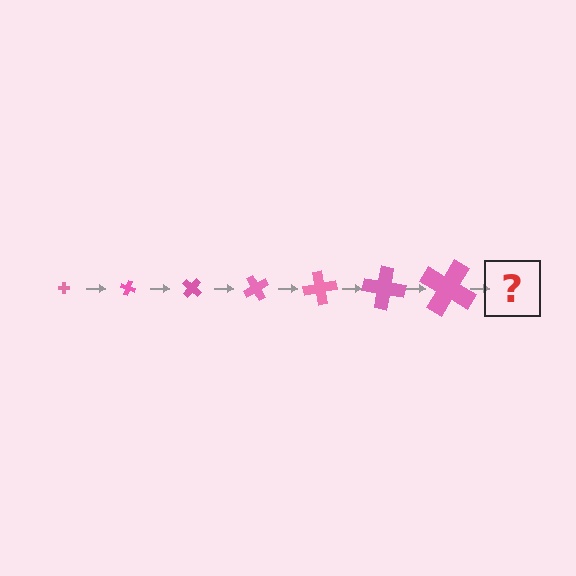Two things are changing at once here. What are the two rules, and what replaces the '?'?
The two rules are that the cross grows larger each step and it rotates 20 degrees each step. The '?' should be a cross, larger than the previous one and rotated 140 degrees from the start.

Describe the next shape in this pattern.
It should be a cross, larger than the previous one and rotated 140 degrees from the start.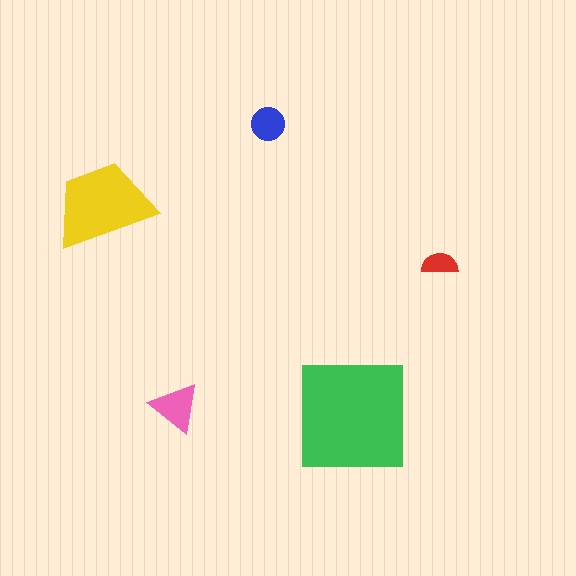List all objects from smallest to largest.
The red semicircle, the blue circle, the pink triangle, the yellow trapezoid, the green square.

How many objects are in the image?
There are 5 objects in the image.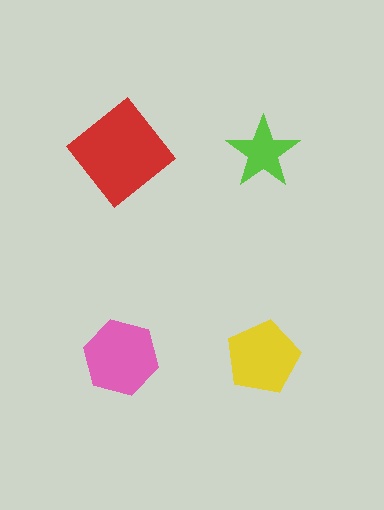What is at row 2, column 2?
A yellow pentagon.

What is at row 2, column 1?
A pink hexagon.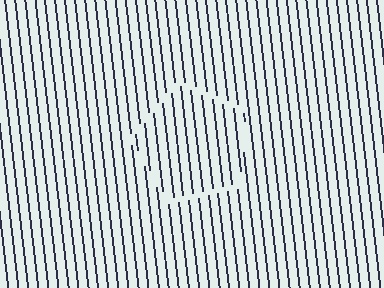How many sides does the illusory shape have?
5 sides — the line-ends trace a pentagon.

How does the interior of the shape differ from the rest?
The interior of the shape contains the same grating, shifted by half a period — the contour is defined by the phase discontinuity where line-ends from the inner and outer gratings abut.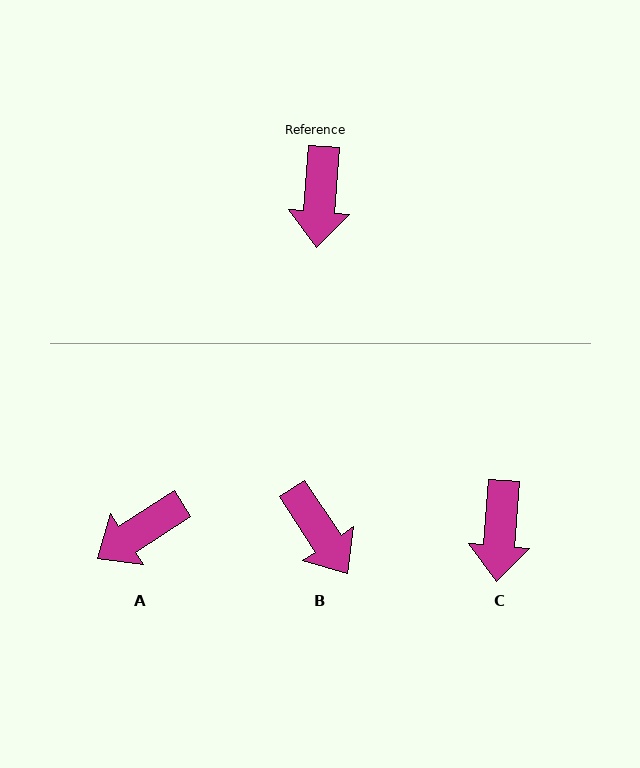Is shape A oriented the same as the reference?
No, it is off by about 53 degrees.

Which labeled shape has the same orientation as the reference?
C.